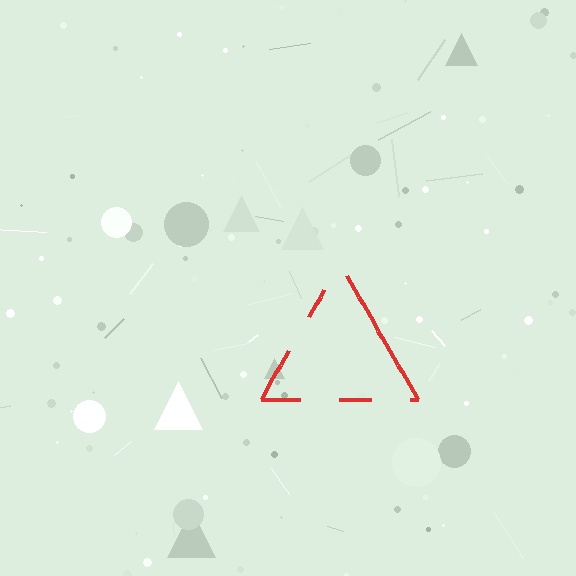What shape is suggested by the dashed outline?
The dashed outline suggests a triangle.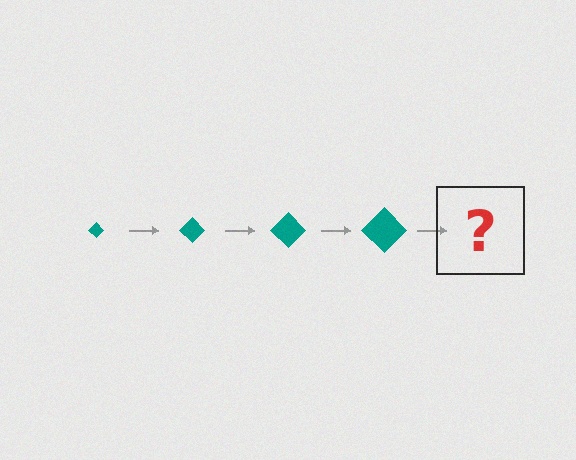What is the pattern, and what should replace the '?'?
The pattern is that the diamond gets progressively larger each step. The '?' should be a teal diamond, larger than the previous one.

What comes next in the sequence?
The next element should be a teal diamond, larger than the previous one.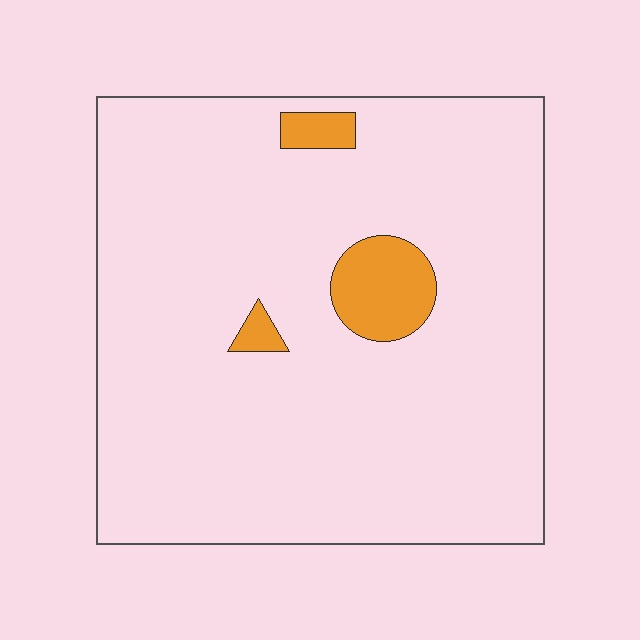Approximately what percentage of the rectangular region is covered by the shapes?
Approximately 5%.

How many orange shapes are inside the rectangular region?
3.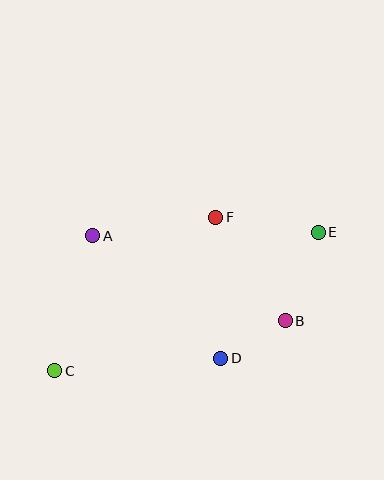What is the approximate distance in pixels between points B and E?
The distance between B and E is approximately 95 pixels.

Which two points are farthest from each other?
Points C and E are farthest from each other.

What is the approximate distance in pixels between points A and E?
The distance between A and E is approximately 226 pixels.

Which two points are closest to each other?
Points B and D are closest to each other.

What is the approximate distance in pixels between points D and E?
The distance between D and E is approximately 160 pixels.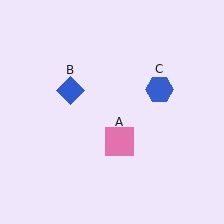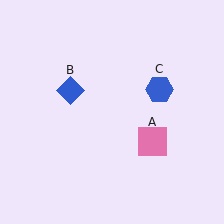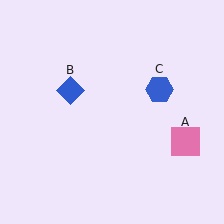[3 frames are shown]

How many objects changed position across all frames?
1 object changed position: pink square (object A).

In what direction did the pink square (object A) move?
The pink square (object A) moved right.